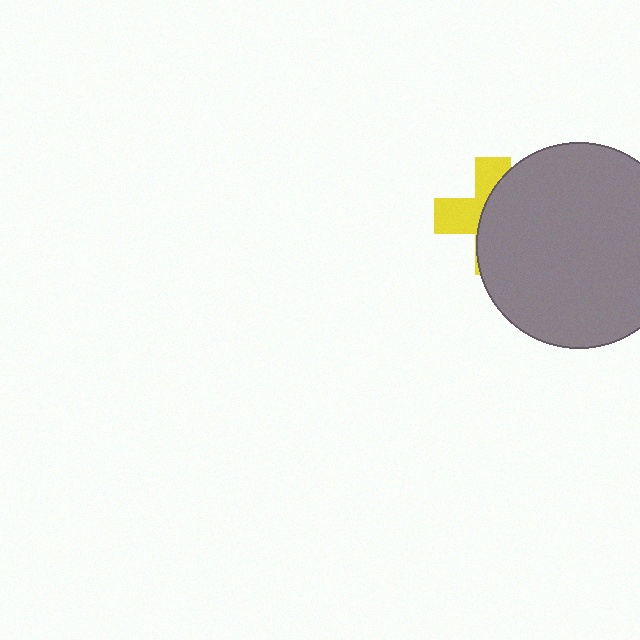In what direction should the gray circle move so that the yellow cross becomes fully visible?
The gray circle should move right. That is the shortest direction to clear the overlap and leave the yellow cross fully visible.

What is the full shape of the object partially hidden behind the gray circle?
The partially hidden object is a yellow cross.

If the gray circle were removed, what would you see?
You would see the complete yellow cross.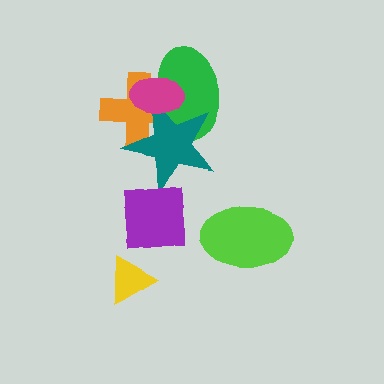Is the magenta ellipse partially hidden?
No, no other shape covers it.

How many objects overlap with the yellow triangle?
0 objects overlap with the yellow triangle.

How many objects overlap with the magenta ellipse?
3 objects overlap with the magenta ellipse.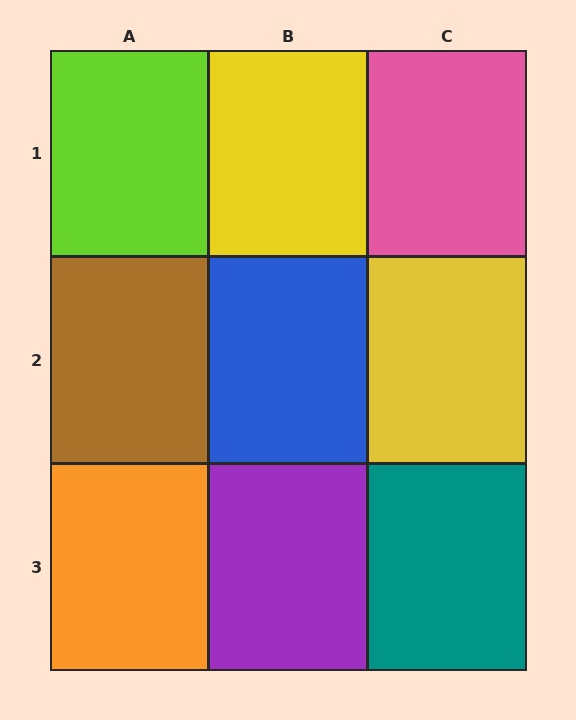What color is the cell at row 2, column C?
Yellow.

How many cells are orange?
1 cell is orange.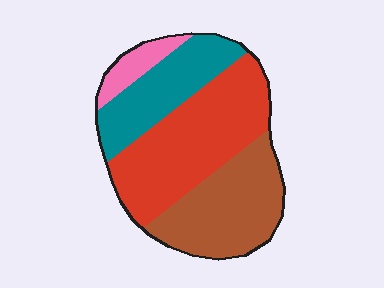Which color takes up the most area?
Red, at roughly 40%.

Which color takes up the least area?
Pink, at roughly 5%.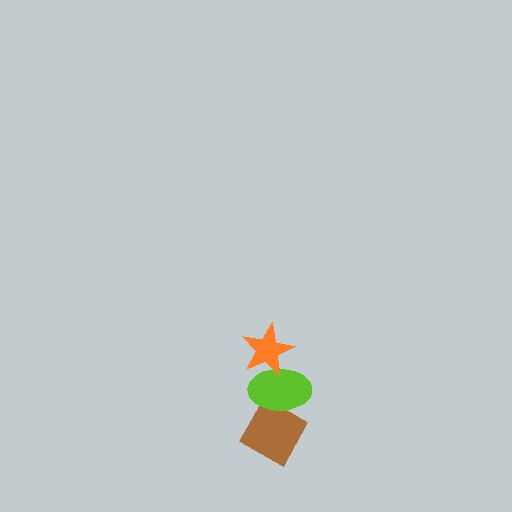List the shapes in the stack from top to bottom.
From top to bottom: the orange star, the lime ellipse, the brown diamond.